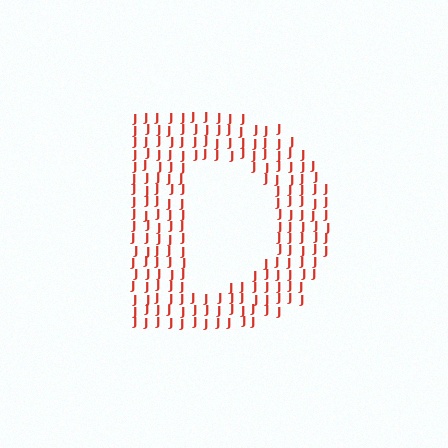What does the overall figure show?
The overall figure shows the letter D.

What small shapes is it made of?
It is made of small letter J's.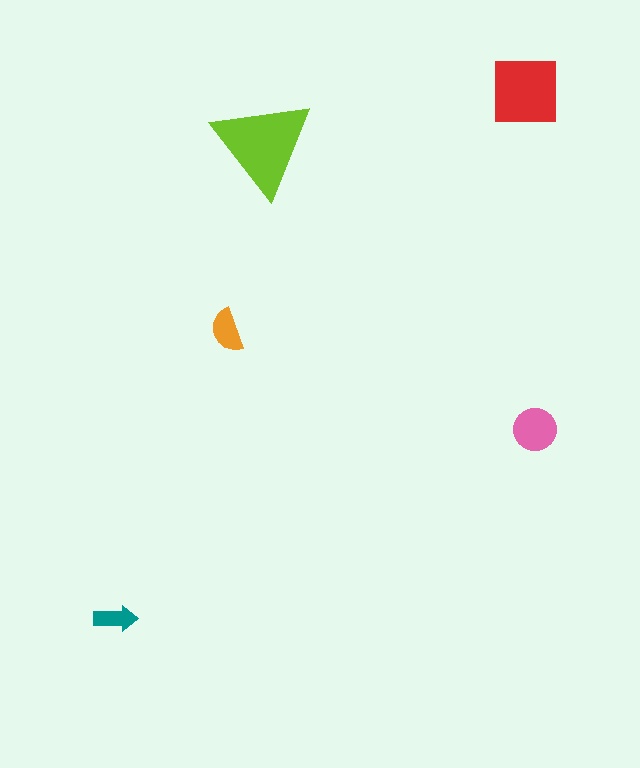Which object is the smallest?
The teal arrow.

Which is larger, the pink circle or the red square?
The red square.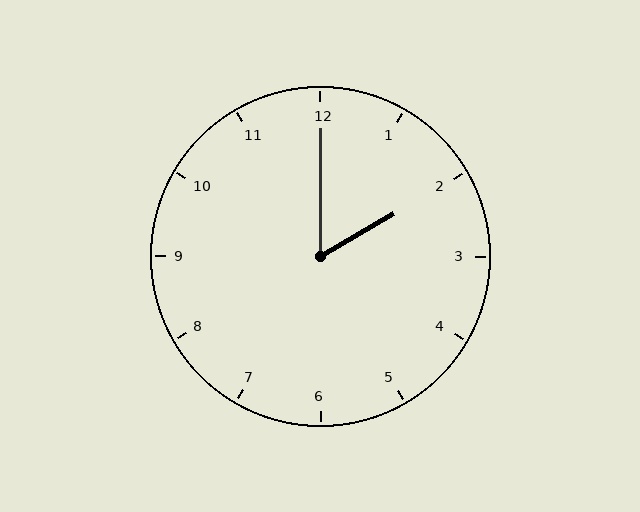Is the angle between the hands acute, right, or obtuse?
It is acute.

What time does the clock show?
2:00.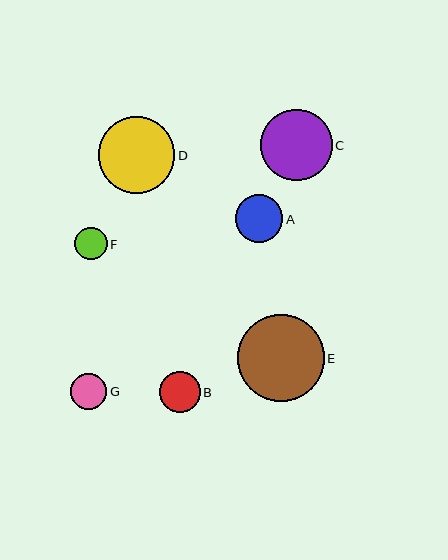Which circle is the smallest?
Circle F is the smallest with a size of approximately 33 pixels.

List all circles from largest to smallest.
From largest to smallest: E, D, C, A, B, G, F.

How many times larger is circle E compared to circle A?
Circle E is approximately 1.8 times the size of circle A.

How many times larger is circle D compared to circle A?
Circle D is approximately 1.6 times the size of circle A.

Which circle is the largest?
Circle E is the largest with a size of approximately 87 pixels.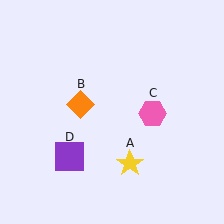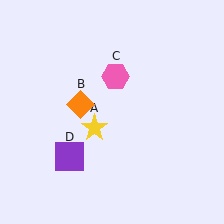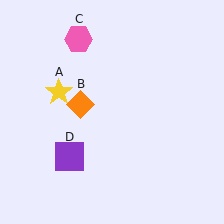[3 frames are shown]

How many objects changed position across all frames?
2 objects changed position: yellow star (object A), pink hexagon (object C).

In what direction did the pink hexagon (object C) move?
The pink hexagon (object C) moved up and to the left.